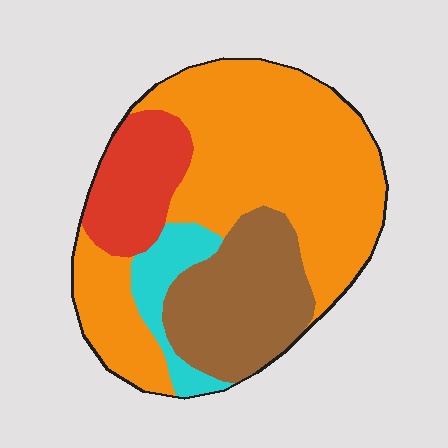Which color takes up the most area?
Orange, at roughly 55%.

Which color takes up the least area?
Cyan, at roughly 10%.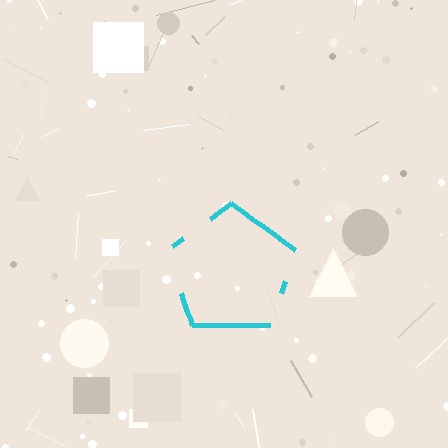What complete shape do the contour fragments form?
The contour fragments form a pentagon.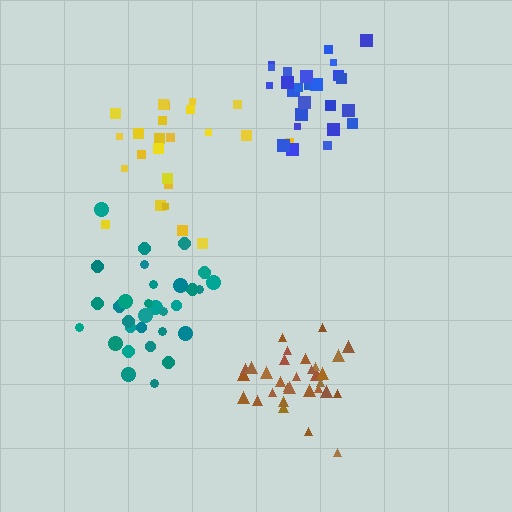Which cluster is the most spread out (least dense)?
Yellow.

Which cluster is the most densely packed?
Brown.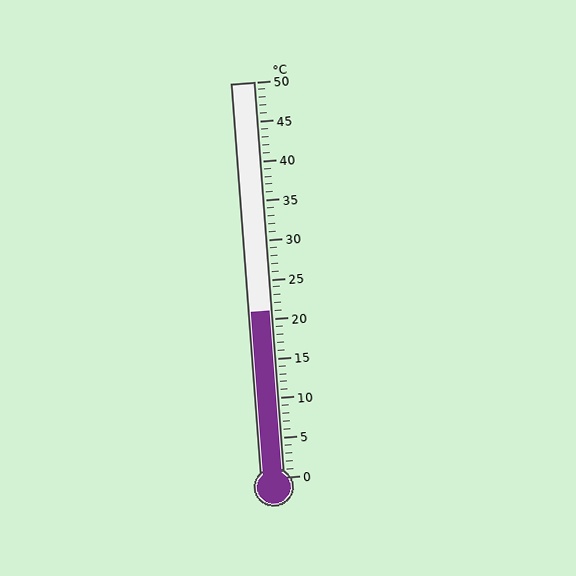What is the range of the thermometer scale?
The thermometer scale ranges from 0°C to 50°C.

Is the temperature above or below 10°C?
The temperature is above 10°C.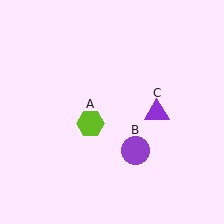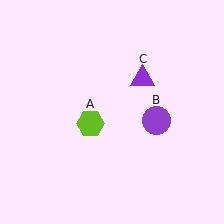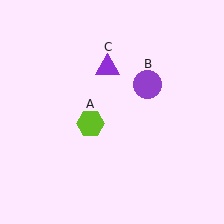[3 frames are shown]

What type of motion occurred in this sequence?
The purple circle (object B), purple triangle (object C) rotated counterclockwise around the center of the scene.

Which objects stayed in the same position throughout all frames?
Lime hexagon (object A) remained stationary.